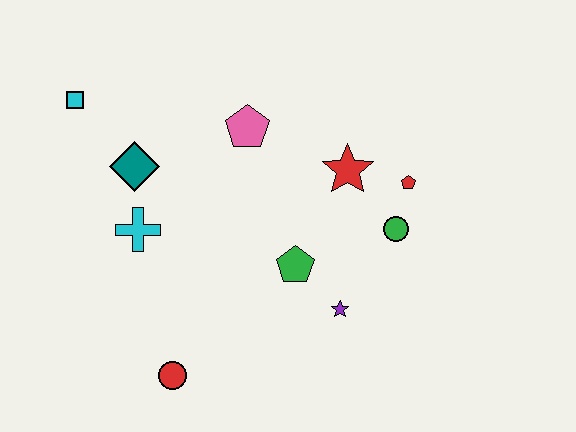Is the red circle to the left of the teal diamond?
No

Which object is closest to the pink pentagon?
The red star is closest to the pink pentagon.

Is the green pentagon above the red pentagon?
No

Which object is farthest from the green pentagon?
The cyan square is farthest from the green pentagon.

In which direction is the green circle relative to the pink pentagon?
The green circle is to the right of the pink pentagon.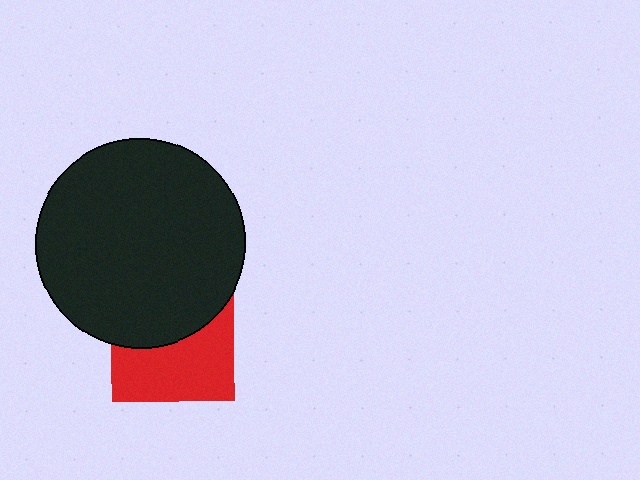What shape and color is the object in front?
The object in front is a black circle.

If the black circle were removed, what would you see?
You would see the complete red square.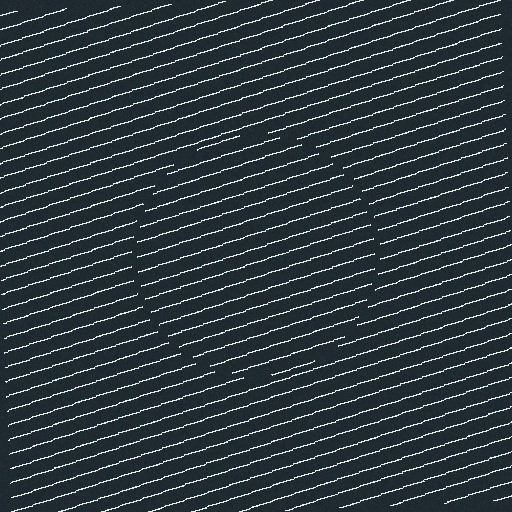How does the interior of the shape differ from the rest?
The interior of the shape contains the same grating, shifted by half a period — the contour is defined by the phase discontinuity where line-ends from the inner and outer gratings abut.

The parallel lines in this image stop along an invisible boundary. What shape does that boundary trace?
An illusory circle. The interior of the shape contains the same grating, shifted by half a period — the contour is defined by the phase discontinuity where line-ends from the inner and outer gratings abut.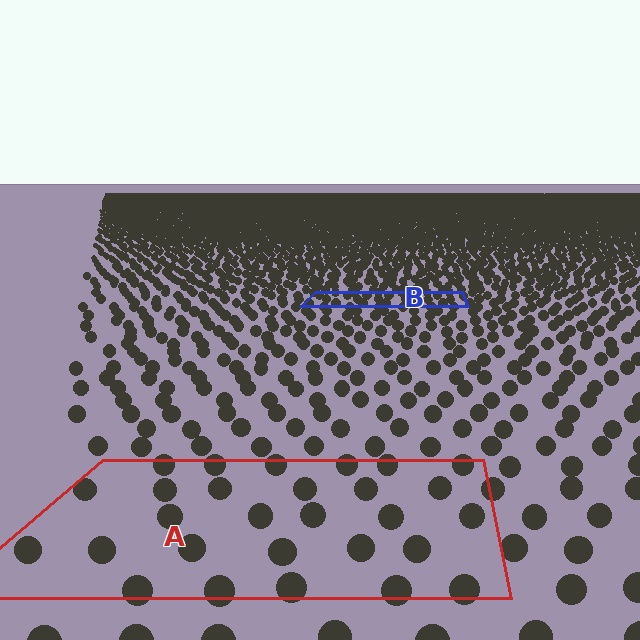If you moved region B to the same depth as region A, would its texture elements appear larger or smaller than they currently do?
They would appear larger. At a closer depth, the same texture elements are projected at a bigger on-screen size.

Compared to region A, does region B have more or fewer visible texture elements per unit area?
Region B has more texture elements per unit area — they are packed more densely because it is farther away.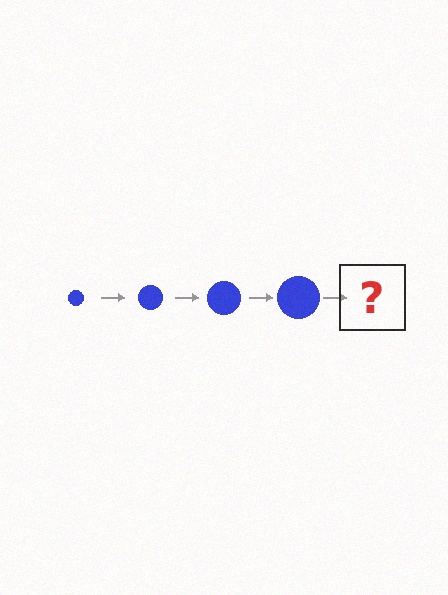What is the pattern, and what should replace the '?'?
The pattern is that the circle gets progressively larger each step. The '?' should be a blue circle, larger than the previous one.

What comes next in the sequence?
The next element should be a blue circle, larger than the previous one.